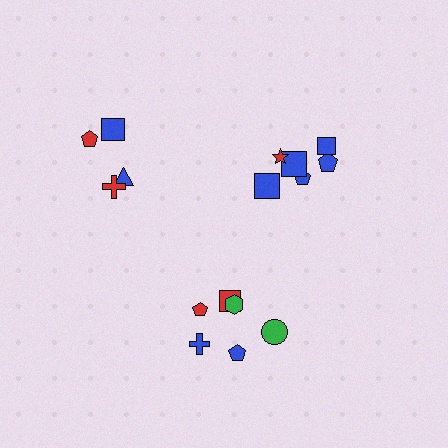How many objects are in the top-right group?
There are 6 objects.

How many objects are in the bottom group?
There are 6 objects.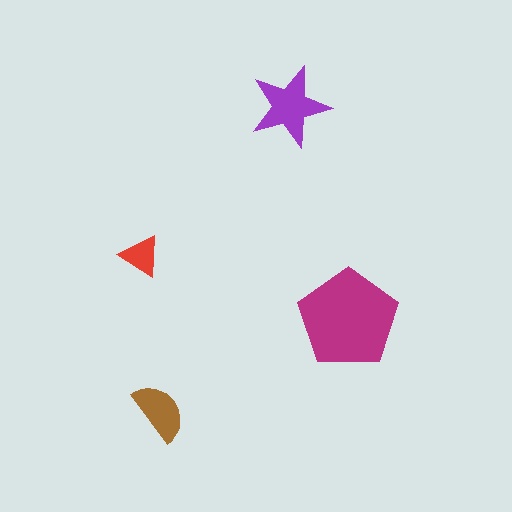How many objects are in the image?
There are 4 objects in the image.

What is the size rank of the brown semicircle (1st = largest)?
3rd.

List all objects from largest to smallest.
The magenta pentagon, the purple star, the brown semicircle, the red triangle.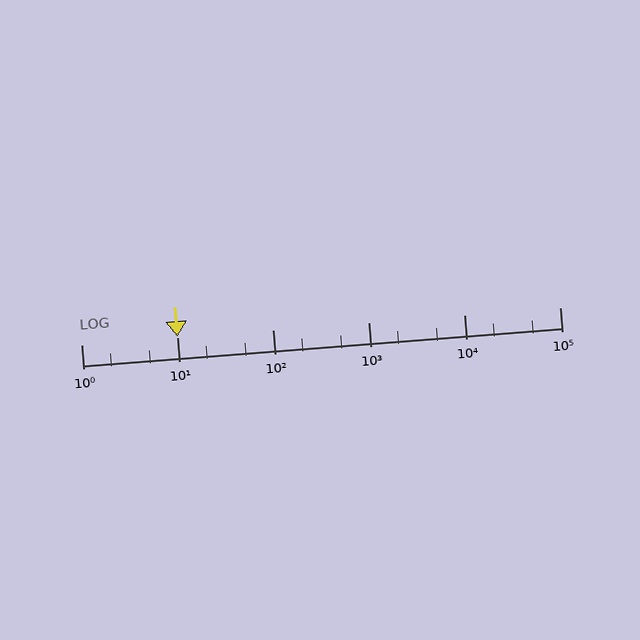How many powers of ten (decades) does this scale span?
The scale spans 5 decades, from 1 to 100000.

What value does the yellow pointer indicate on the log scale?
The pointer indicates approximately 10.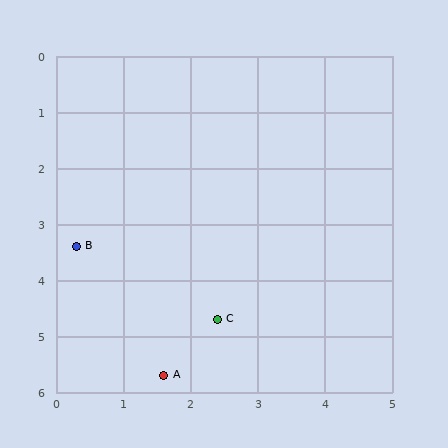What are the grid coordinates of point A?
Point A is at approximately (1.6, 5.7).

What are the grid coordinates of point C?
Point C is at approximately (2.4, 4.7).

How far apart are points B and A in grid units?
Points B and A are about 2.6 grid units apart.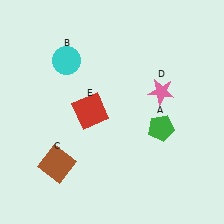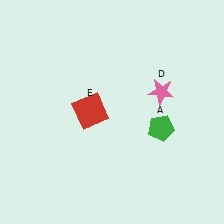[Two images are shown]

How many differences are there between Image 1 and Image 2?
There are 2 differences between the two images.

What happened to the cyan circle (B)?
The cyan circle (B) was removed in Image 2. It was in the top-left area of Image 1.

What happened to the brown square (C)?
The brown square (C) was removed in Image 2. It was in the bottom-left area of Image 1.